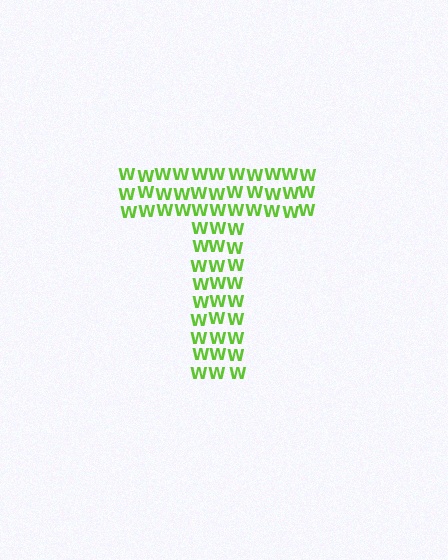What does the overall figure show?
The overall figure shows the letter T.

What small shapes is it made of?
It is made of small letter W's.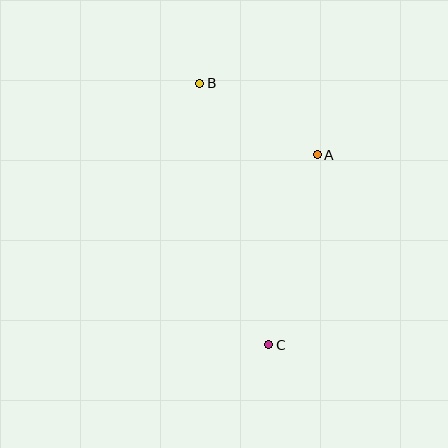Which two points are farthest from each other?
Points B and C are farthest from each other.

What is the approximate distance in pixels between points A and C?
The distance between A and C is approximately 196 pixels.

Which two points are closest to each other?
Points A and B are closest to each other.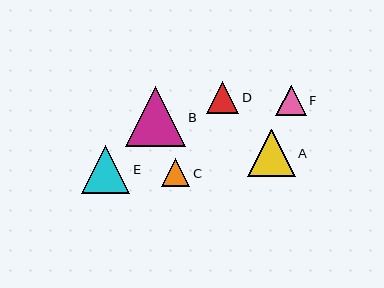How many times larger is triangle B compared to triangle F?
Triangle B is approximately 2.0 times the size of triangle F.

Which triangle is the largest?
Triangle B is the largest with a size of approximately 60 pixels.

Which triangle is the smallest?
Triangle C is the smallest with a size of approximately 28 pixels.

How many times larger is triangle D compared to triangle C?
Triangle D is approximately 1.1 times the size of triangle C.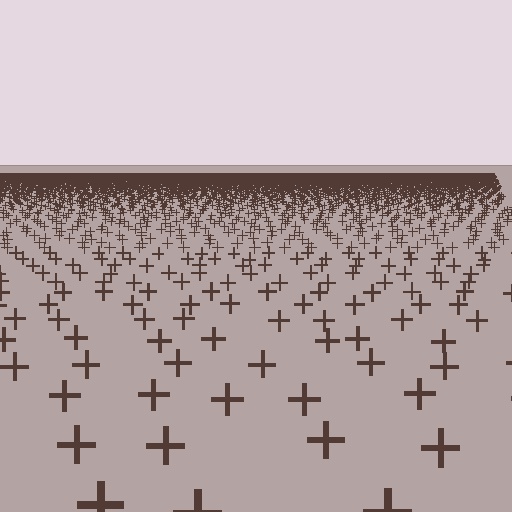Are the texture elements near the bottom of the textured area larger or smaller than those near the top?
Larger. Near the bottom, elements are closer to the viewer and appear at a bigger on-screen size.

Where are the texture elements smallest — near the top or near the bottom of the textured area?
Near the top.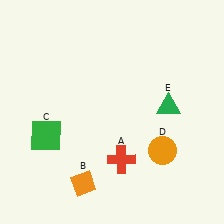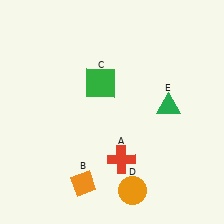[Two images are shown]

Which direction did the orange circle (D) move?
The orange circle (D) moved down.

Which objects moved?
The objects that moved are: the green square (C), the orange circle (D).